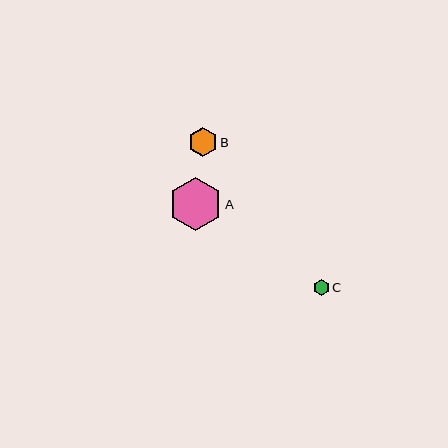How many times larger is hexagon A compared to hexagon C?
Hexagon A is approximately 3.4 times the size of hexagon C.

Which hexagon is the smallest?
Hexagon C is the smallest with a size of approximately 16 pixels.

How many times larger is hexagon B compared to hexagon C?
Hexagon B is approximately 1.8 times the size of hexagon C.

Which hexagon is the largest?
Hexagon A is the largest with a size of approximately 53 pixels.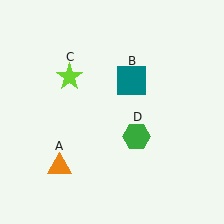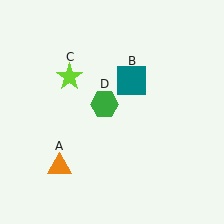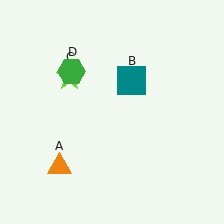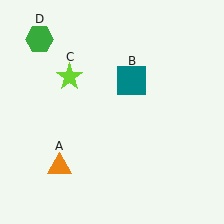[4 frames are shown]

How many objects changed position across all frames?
1 object changed position: green hexagon (object D).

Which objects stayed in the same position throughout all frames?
Orange triangle (object A) and teal square (object B) and lime star (object C) remained stationary.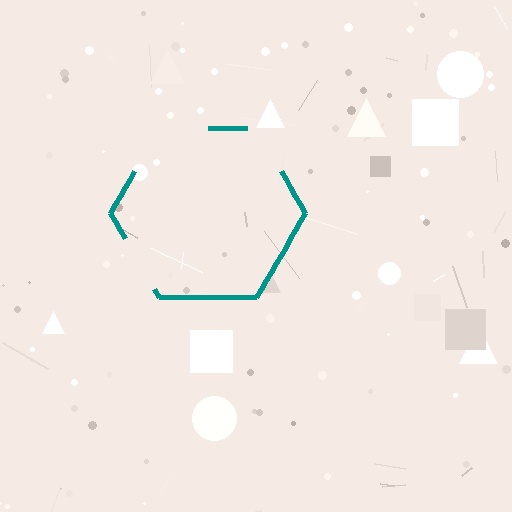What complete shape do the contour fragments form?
The contour fragments form a hexagon.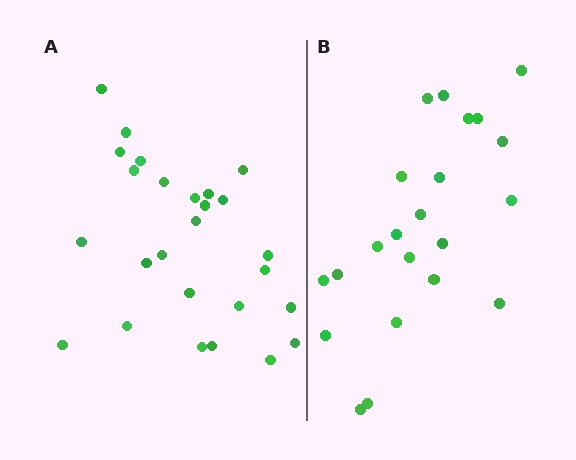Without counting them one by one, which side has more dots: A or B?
Region A (the left region) has more dots.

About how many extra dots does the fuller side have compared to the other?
Region A has about 4 more dots than region B.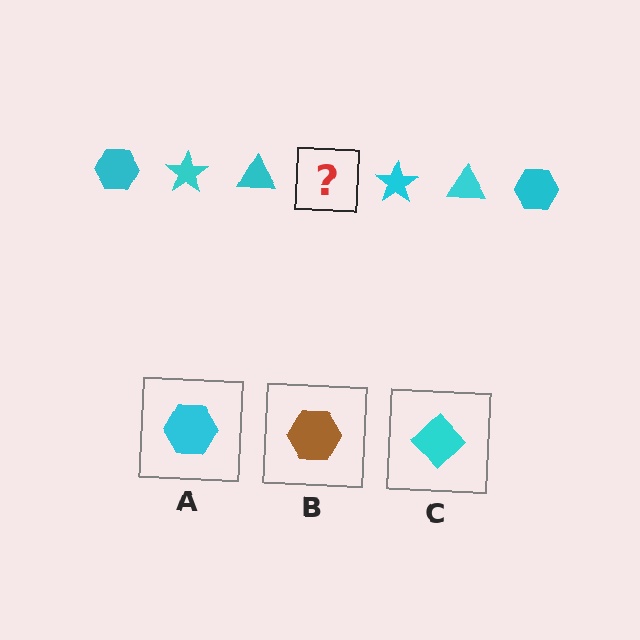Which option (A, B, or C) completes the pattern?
A.